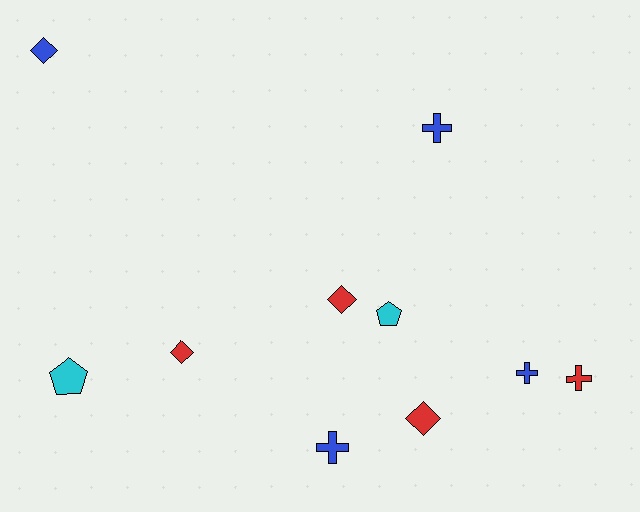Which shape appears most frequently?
Diamond, with 4 objects.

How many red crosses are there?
There is 1 red cross.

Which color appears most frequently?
Red, with 4 objects.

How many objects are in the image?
There are 10 objects.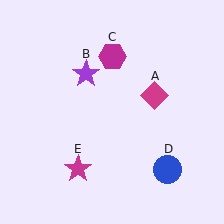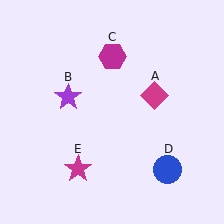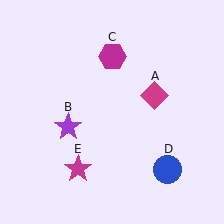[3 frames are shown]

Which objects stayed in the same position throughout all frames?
Magenta diamond (object A) and magenta hexagon (object C) and blue circle (object D) and magenta star (object E) remained stationary.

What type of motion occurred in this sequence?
The purple star (object B) rotated counterclockwise around the center of the scene.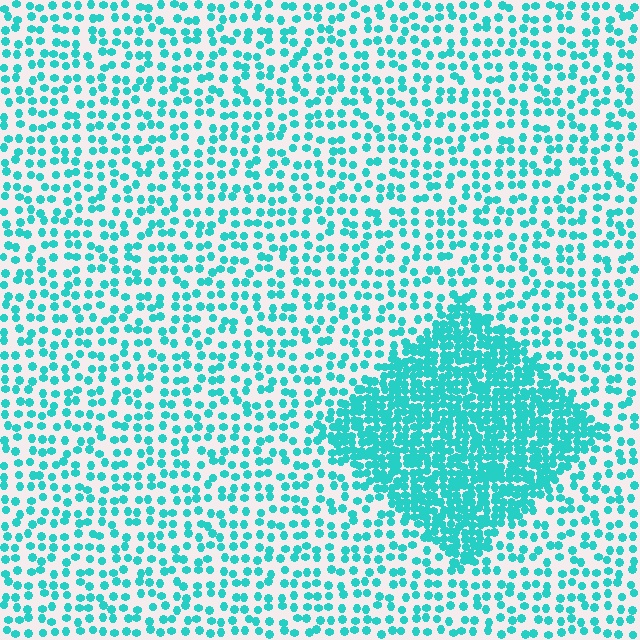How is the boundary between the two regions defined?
The boundary is defined by a change in element density (approximately 2.6x ratio). All elements are the same color, size, and shape.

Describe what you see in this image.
The image contains small cyan elements arranged at two different densities. A diamond-shaped region is visible where the elements are more densely packed than the surrounding area.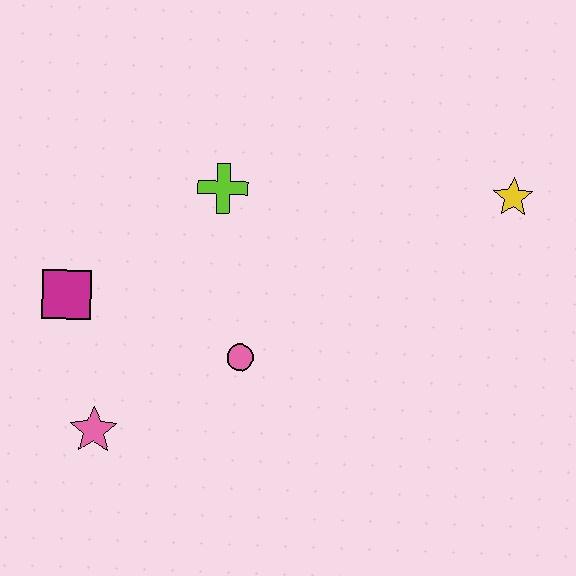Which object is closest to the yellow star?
The lime cross is closest to the yellow star.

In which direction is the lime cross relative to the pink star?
The lime cross is above the pink star.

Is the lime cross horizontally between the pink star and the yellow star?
Yes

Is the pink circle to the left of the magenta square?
No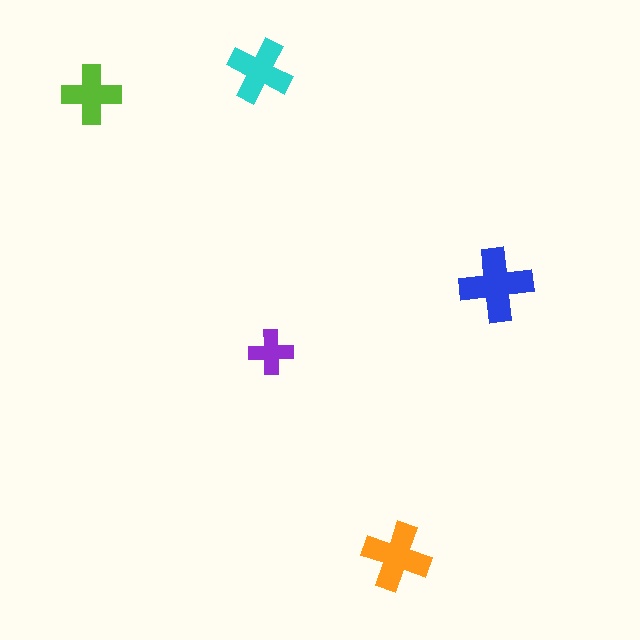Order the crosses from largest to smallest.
the blue one, the orange one, the cyan one, the lime one, the purple one.